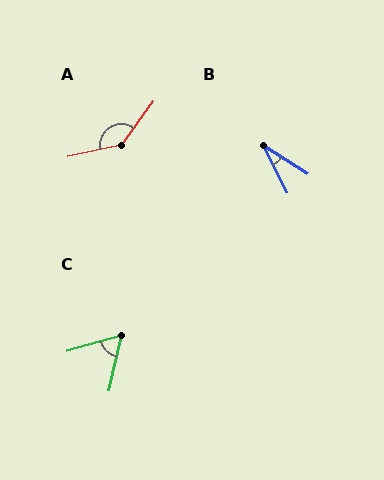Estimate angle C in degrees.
Approximately 61 degrees.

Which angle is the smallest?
B, at approximately 30 degrees.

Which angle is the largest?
A, at approximately 138 degrees.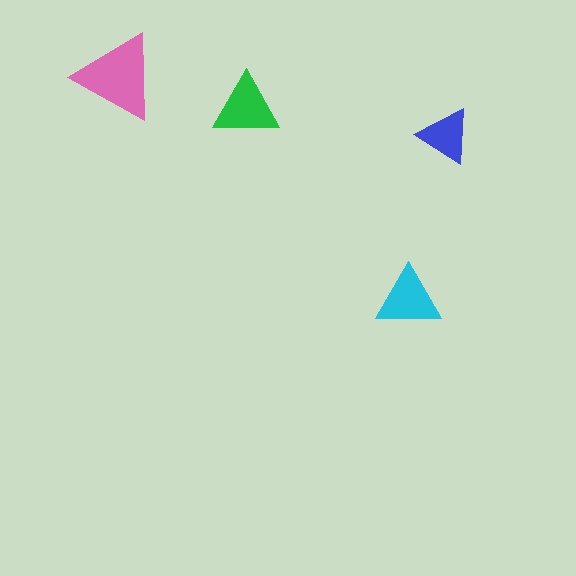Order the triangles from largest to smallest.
the pink one, the green one, the cyan one, the blue one.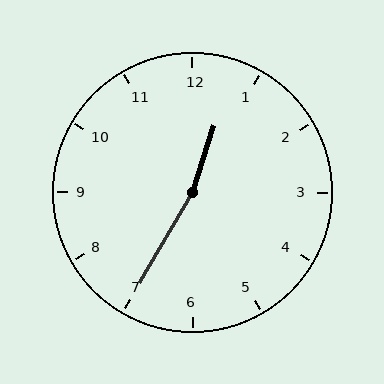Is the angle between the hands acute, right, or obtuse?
It is obtuse.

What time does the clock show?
12:35.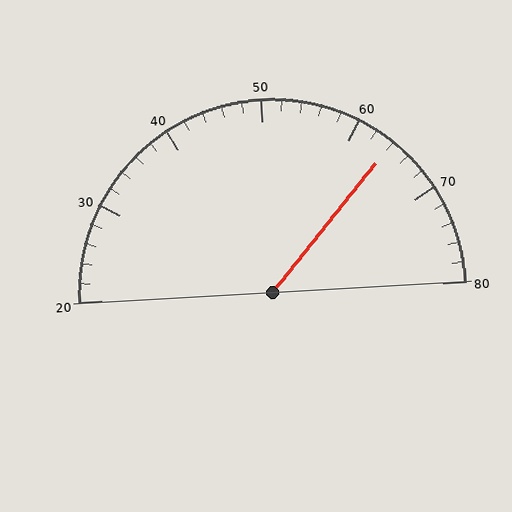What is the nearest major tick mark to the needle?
The nearest major tick mark is 60.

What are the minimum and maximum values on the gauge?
The gauge ranges from 20 to 80.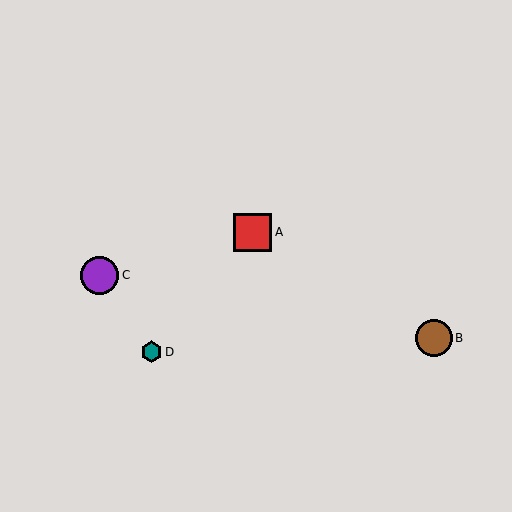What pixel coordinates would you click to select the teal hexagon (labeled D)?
Click at (151, 352) to select the teal hexagon D.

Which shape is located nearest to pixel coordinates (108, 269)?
The purple circle (labeled C) at (100, 275) is nearest to that location.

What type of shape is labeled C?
Shape C is a purple circle.